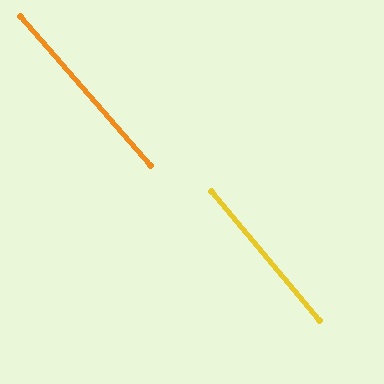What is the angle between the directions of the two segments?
Approximately 1 degree.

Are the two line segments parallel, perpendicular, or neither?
Parallel — their directions differ by only 1.2°.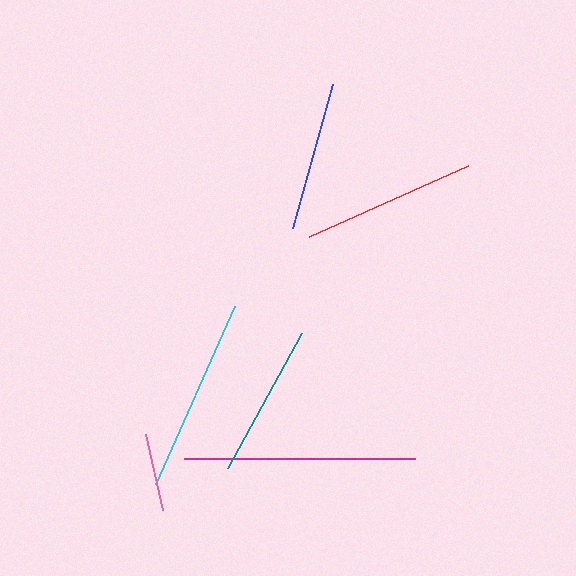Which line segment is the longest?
The magenta line is the longest at approximately 231 pixels.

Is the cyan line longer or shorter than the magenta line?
The magenta line is longer than the cyan line.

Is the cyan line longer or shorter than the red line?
The cyan line is longer than the red line.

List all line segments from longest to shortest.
From longest to shortest: magenta, cyan, red, teal, blue, pink.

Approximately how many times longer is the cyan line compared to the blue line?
The cyan line is approximately 1.3 times the length of the blue line.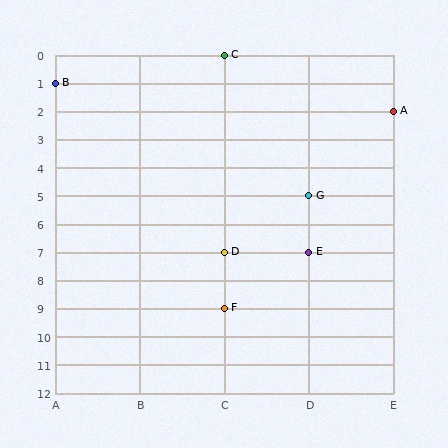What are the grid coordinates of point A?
Point A is at grid coordinates (E, 2).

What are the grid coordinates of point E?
Point E is at grid coordinates (D, 7).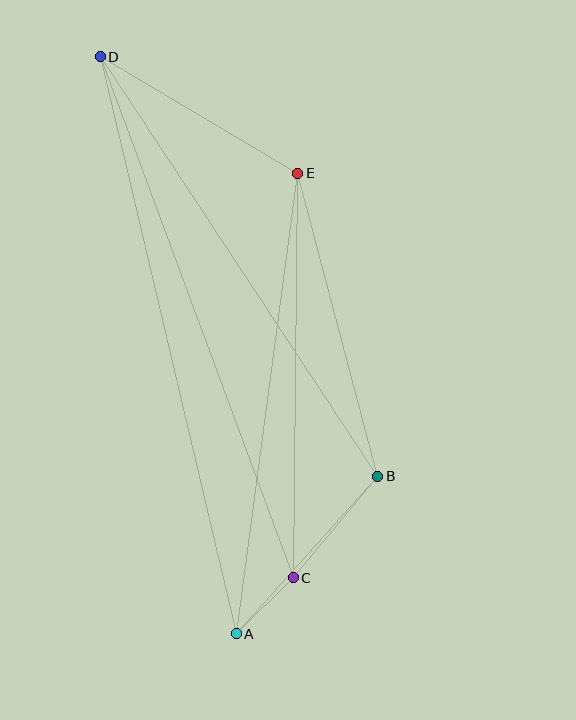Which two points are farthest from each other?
Points A and D are farthest from each other.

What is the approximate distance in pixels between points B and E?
The distance between B and E is approximately 313 pixels.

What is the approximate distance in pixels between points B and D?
The distance between B and D is approximately 503 pixels.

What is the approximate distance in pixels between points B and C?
The distance between B and C is approximately 132 pixels.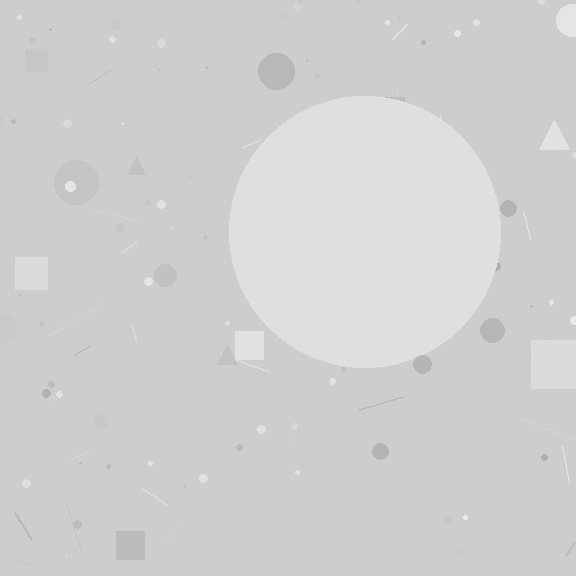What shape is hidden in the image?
A circle is hidden in the image.